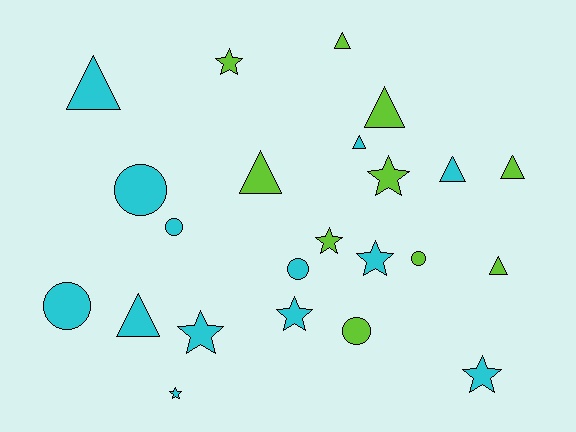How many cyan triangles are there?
There are 4 cyan triangles.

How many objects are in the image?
There are 23 objects.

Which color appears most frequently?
Cyan, with 13 objects.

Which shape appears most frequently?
Triangle, with 9 objects.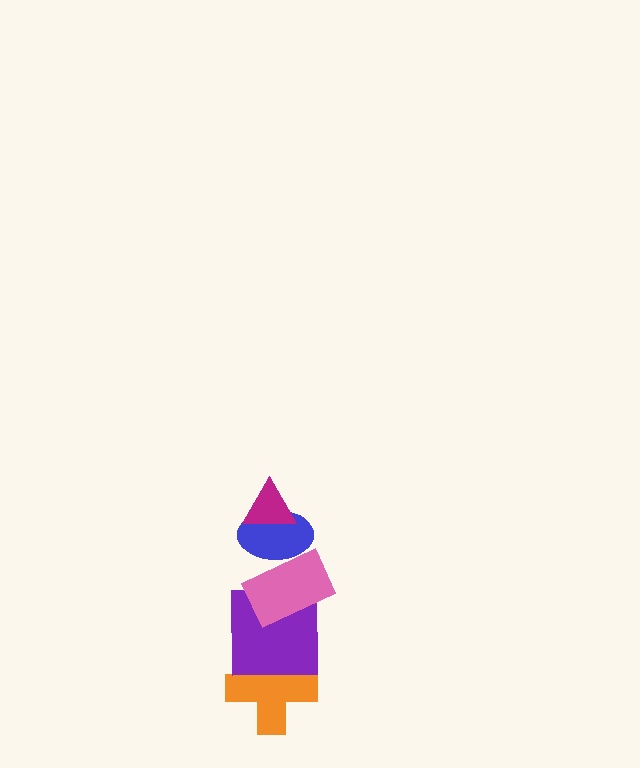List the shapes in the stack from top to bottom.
From top to bottom: the magenta triangle, the blue ellipse, the pink rectangle, the purple square, the orange cross.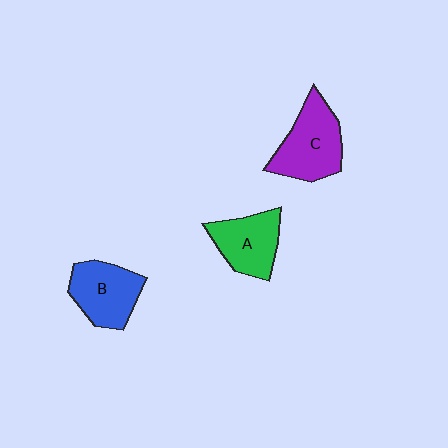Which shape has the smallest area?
Shape A (green).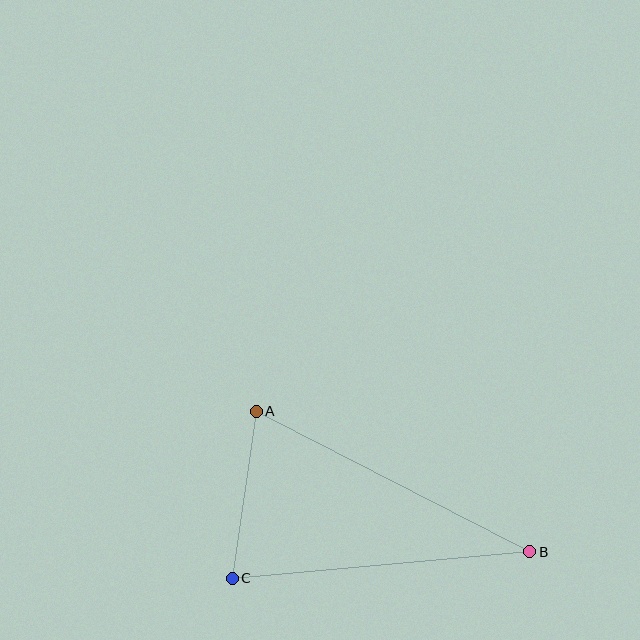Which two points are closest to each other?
Points A and C are closest to each other.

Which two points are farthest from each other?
Points A and B are farthest from each other.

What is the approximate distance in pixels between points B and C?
The distance between B and C is approximately 298 pixels.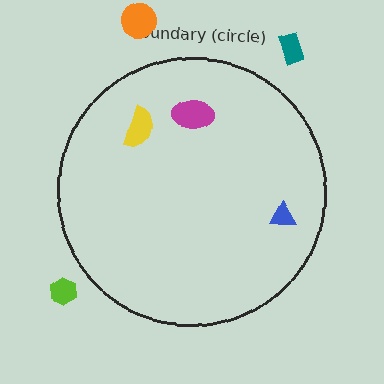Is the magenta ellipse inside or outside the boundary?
Inside.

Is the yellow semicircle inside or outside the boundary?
Inside.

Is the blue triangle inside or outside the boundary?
Inside.